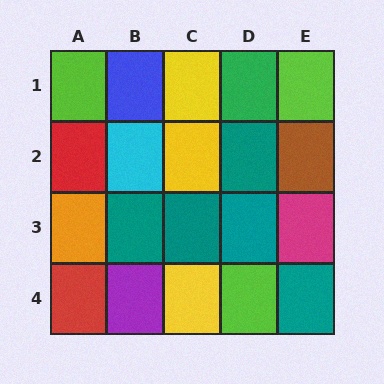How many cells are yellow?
3 cells are yellow.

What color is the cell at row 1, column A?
Lime.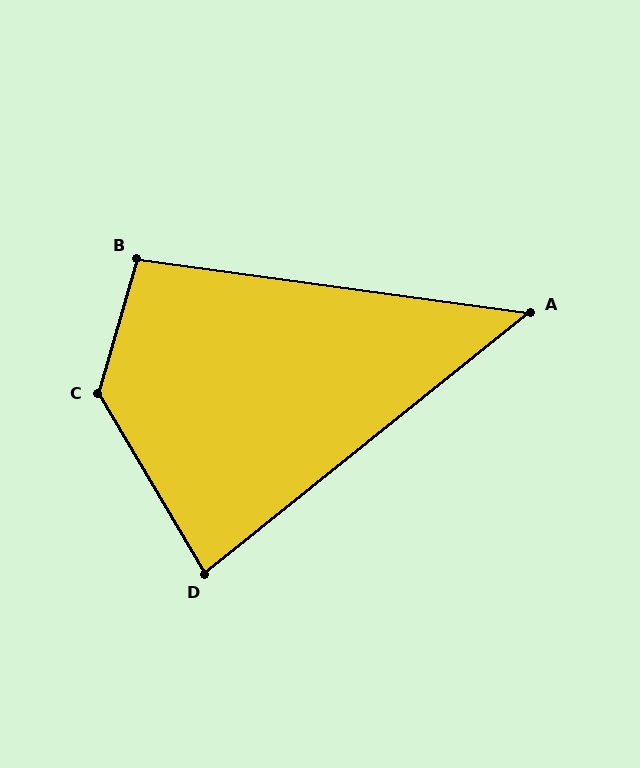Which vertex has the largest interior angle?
C, at approximately 133 degrees.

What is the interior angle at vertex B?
Approximately 98 degrees (obtuse).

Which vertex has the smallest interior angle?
A, at approximately 47 degrees.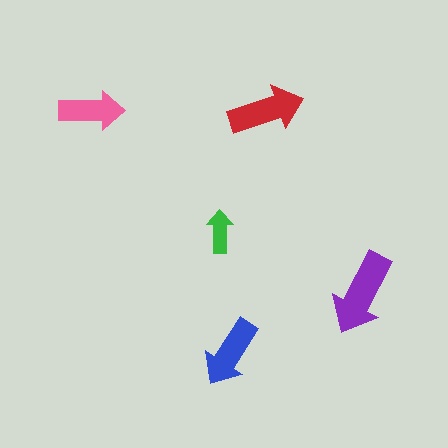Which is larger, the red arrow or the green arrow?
The red one.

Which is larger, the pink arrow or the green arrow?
The pink one.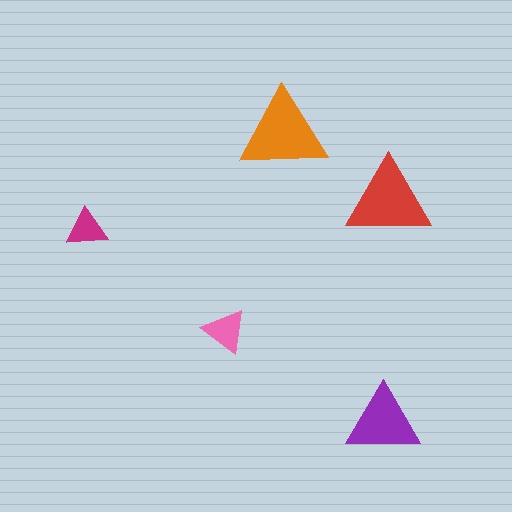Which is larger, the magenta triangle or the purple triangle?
The purple one.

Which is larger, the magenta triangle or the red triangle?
The red one.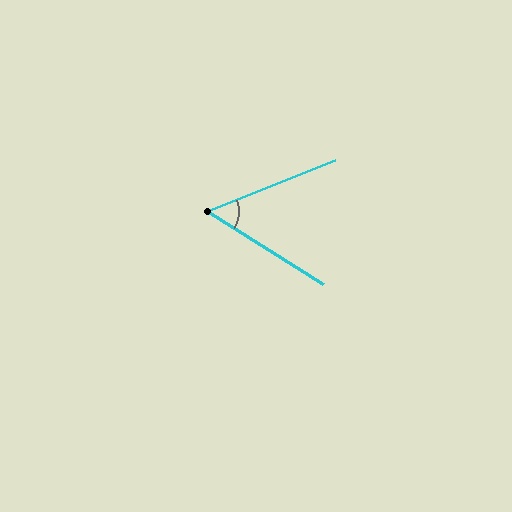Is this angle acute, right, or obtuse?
It is acute.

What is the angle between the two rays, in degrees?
Approximately 54 degrees.